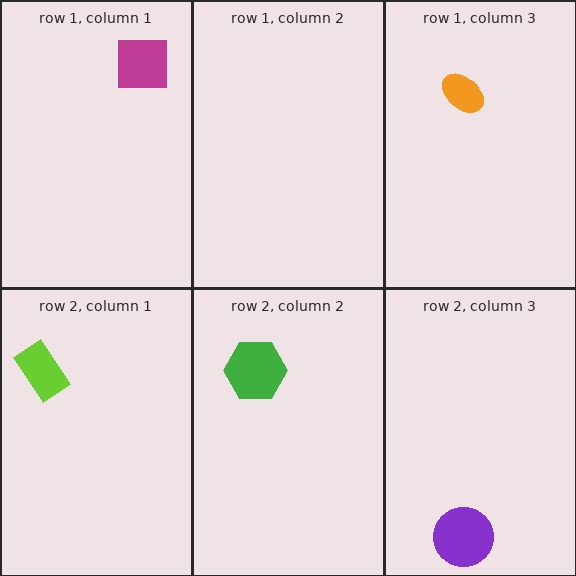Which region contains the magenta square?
The row 1, column 1 region.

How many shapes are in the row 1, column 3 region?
1.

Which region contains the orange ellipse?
The row 1, column 3 region.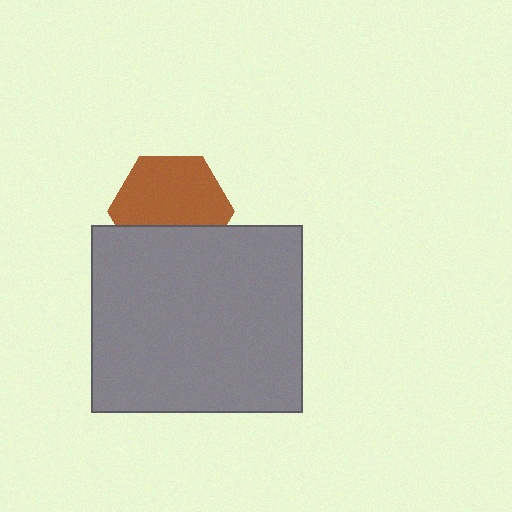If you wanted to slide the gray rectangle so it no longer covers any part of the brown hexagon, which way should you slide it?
Slide it down — that is the most direct way to separate the two shapes.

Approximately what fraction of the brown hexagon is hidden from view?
Roughly 33% of the brown hexagon is hidden behind the gray rectangle.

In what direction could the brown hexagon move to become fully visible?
The brown hexagon could move up. That would shift it out from behind the gray rectangle entirely.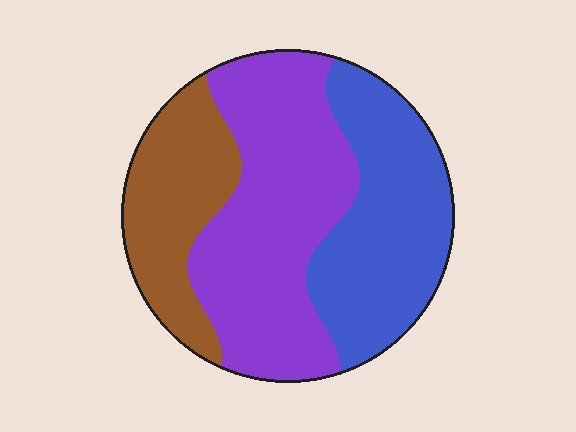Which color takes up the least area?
Brown, at roughly 25%.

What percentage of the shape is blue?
Blue covers roughly 35% of the shape.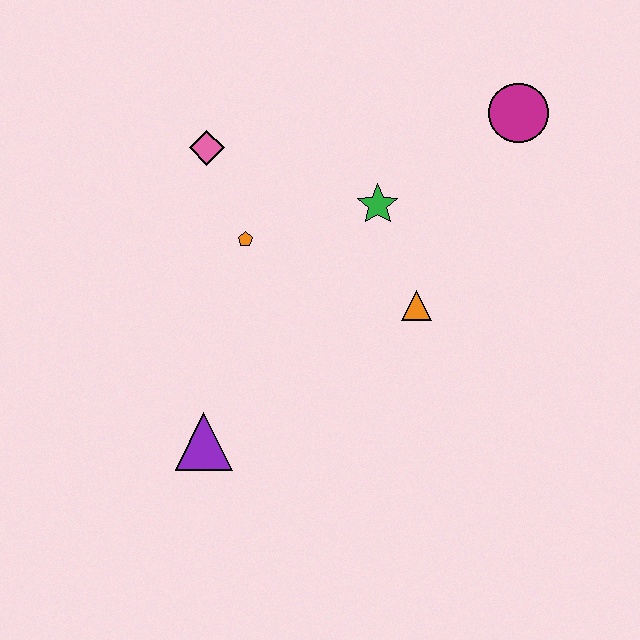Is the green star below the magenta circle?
Yes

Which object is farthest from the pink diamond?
The magenta circle is farthest from the pink diamond.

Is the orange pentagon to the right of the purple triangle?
Yes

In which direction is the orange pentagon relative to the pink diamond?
The orange pentagon is below the pink diamond.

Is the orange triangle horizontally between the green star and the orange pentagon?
No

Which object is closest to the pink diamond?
The orange pentagon is closest to the pink diamond.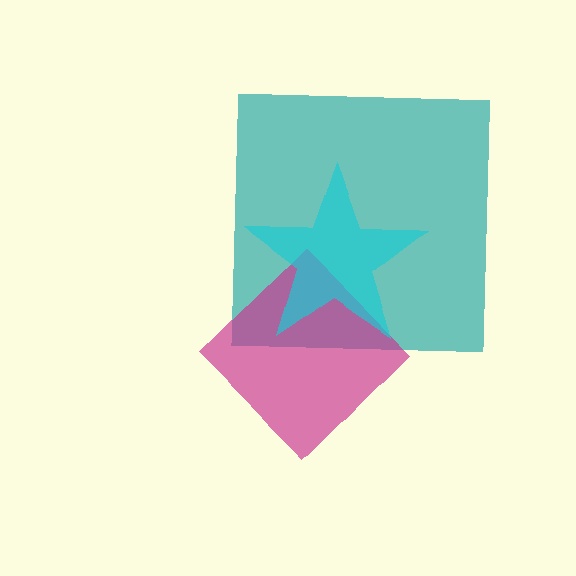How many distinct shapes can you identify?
There are 3 distinct shapes: a teal square, a magenta diamond, a cyan star.